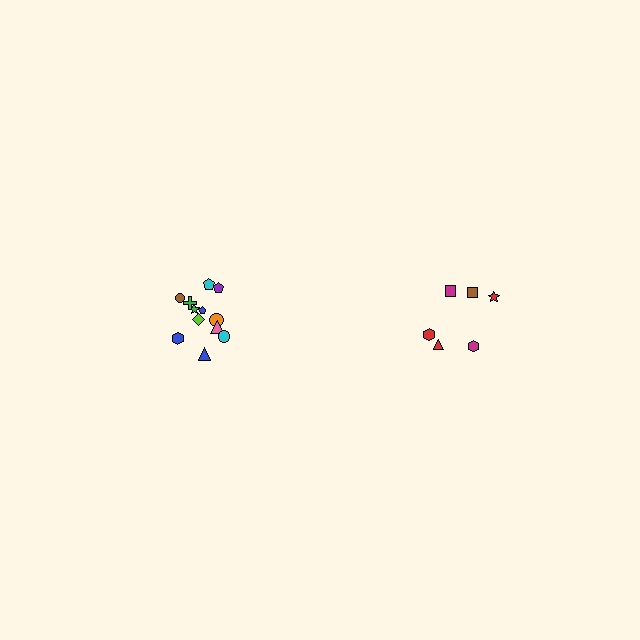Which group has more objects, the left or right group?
The left group.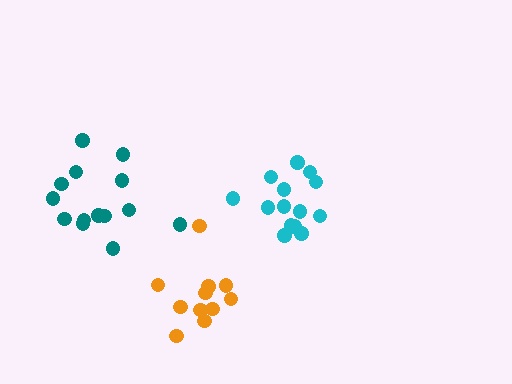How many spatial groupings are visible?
There are 3 spatial groupings.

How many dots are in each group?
Group 1: 14 dots, Group 2: 14 dots, Group 3: 11 dots (39 total).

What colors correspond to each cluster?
The clusters are colored: cyan, teal, orange.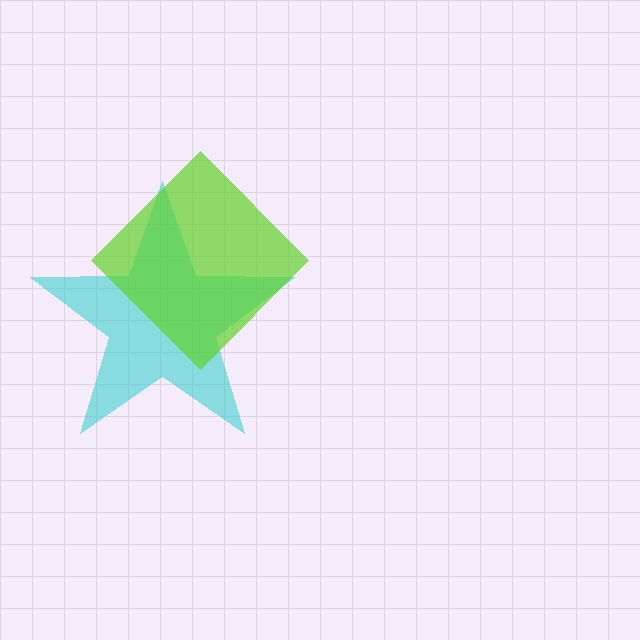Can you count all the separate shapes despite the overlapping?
Yes, there are 2 separate shapes.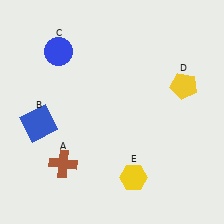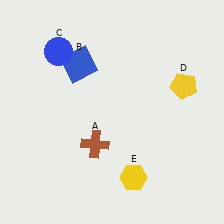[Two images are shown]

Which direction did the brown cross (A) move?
The brown cross (A) moved right.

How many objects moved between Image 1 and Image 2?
2 objects moved between the two images.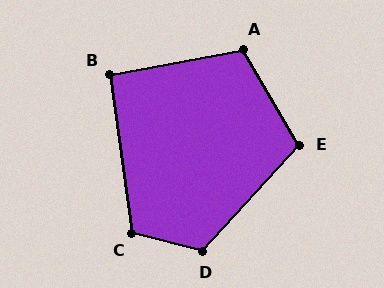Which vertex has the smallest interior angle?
B, at approximately 93 degrees.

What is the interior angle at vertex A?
Approximately 110 degrees (obtuse).